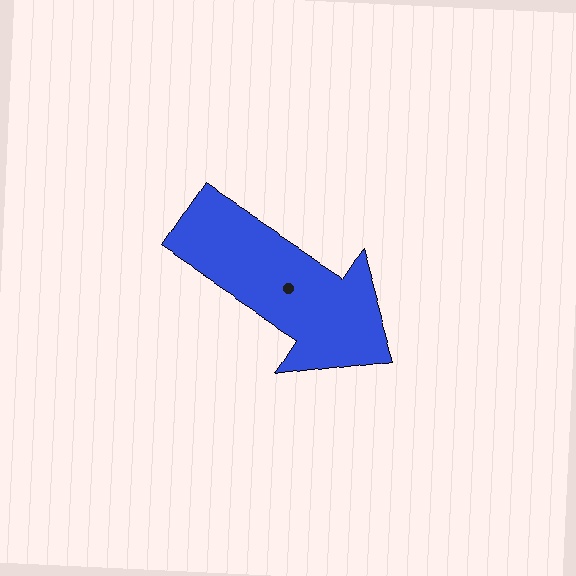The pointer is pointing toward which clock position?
Roughly 4 o'clock.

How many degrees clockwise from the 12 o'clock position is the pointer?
Approximately 123 degrees.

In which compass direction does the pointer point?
Southeast.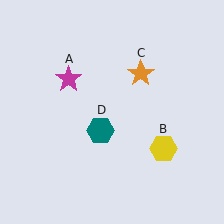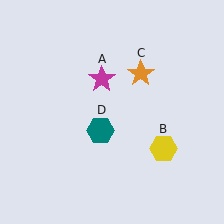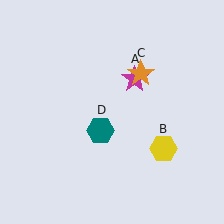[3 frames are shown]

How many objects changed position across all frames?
1 object changed position: magenta star (object A).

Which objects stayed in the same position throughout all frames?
Yellow hexagon (object B) and orange star (object C) and teal hexagon (object D) remained stationary.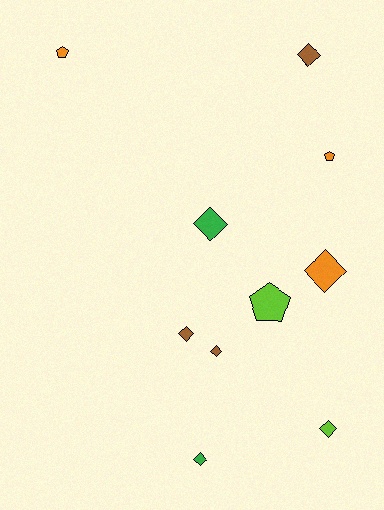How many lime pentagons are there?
There is 1 lime pentagon.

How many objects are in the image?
There are 10 objects.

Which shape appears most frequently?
Diamond, with 7 objects.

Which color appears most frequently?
Orange, with 3 objects.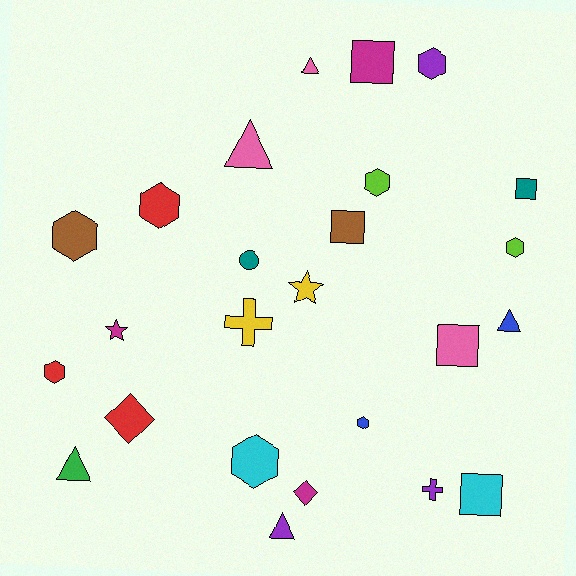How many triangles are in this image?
There are 5 triangles.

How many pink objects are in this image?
There are 3 pink objects.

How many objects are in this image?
There are 25 objects.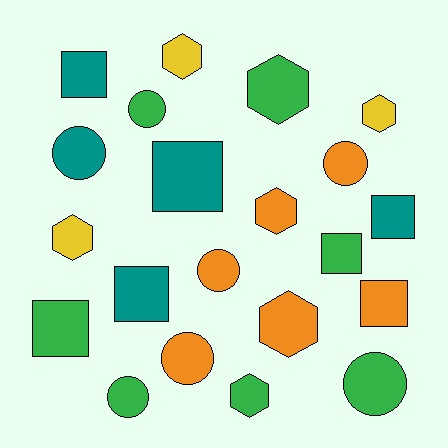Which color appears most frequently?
Green, with 7 objects.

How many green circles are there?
There are 3 green circles.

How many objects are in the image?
There are 21 objects.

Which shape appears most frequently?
Square, with 7 objects.